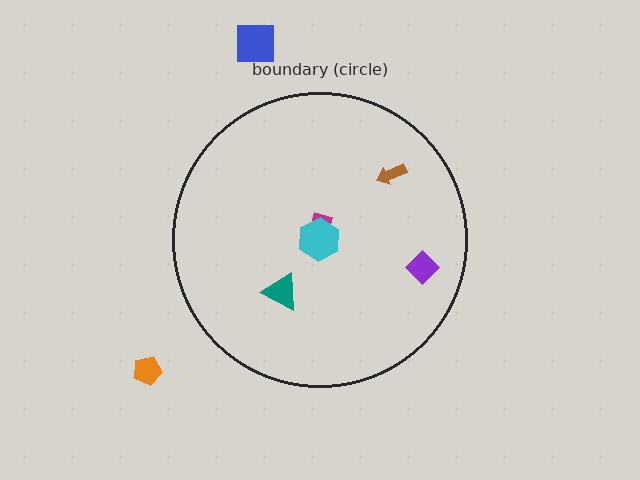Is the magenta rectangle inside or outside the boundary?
Inside.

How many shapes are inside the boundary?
5 inside, 2 outside.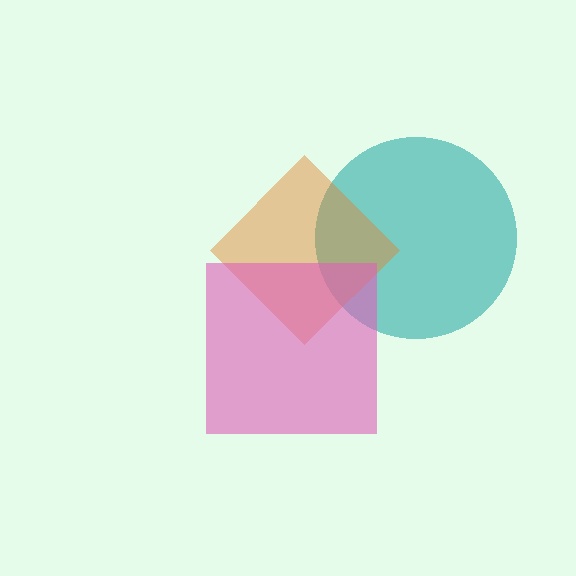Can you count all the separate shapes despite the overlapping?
Yes, there are 3 separate shapes.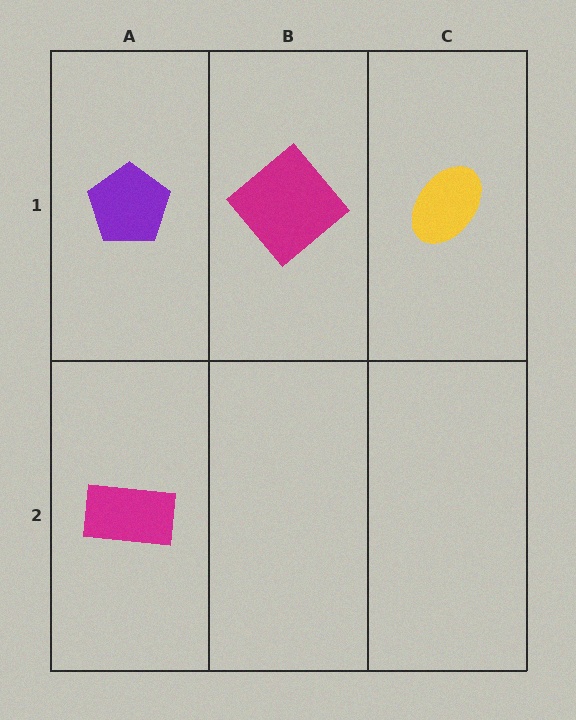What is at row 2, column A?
A magenta rectangle.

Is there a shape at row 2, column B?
No, that cell is empty.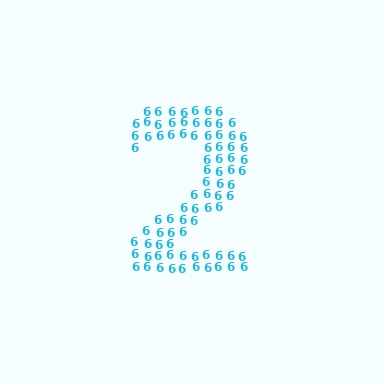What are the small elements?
The small elements are digit 6's.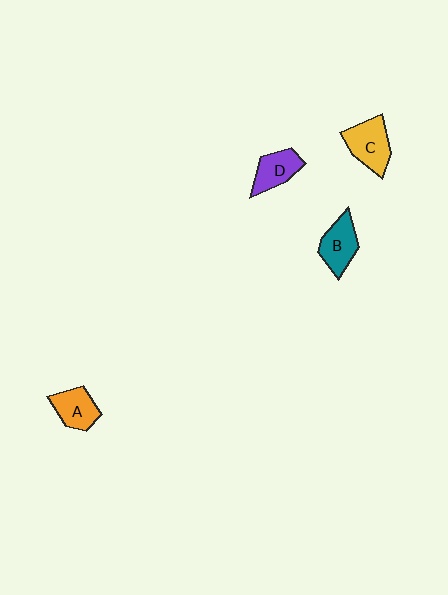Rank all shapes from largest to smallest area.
From largest to smallest: C (yellow), B (teal), A (orange), D (purple).